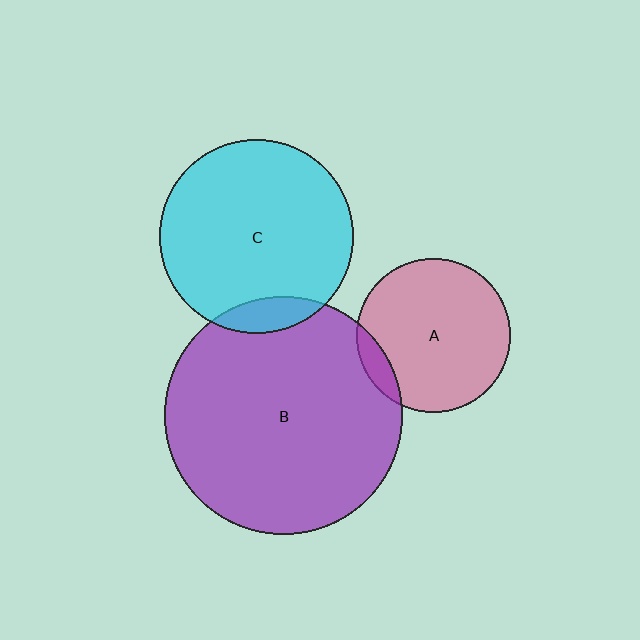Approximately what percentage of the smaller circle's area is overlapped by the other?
Approximately 10%.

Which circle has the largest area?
Circle B (purple).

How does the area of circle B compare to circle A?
Approximately 2.4 times.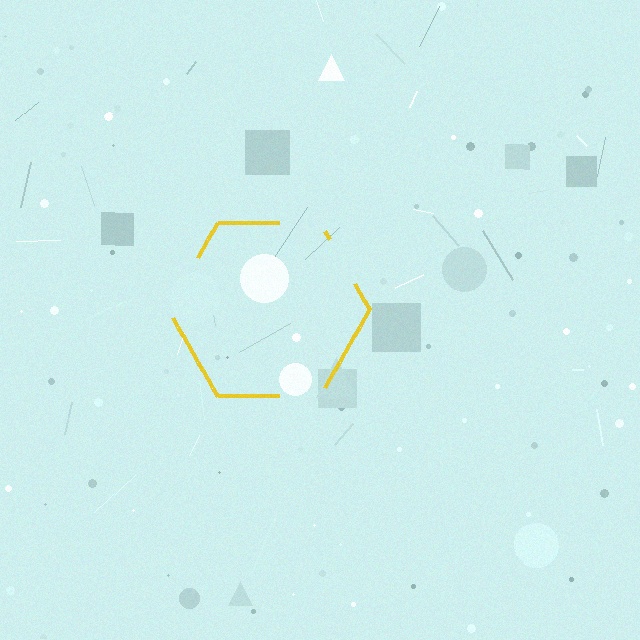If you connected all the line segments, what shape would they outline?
They would outline a hexagon.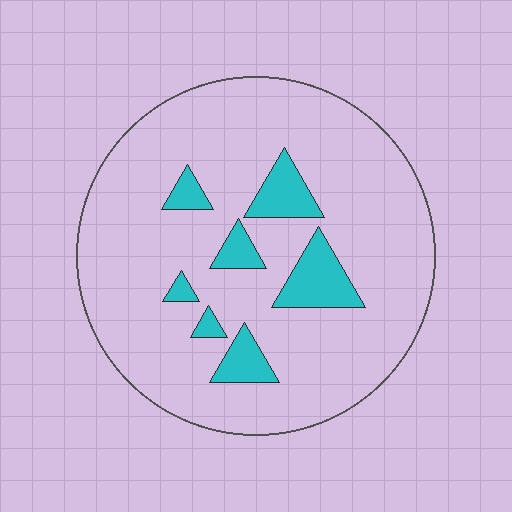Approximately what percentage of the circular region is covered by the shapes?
Approximately 15%.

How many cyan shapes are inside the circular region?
7.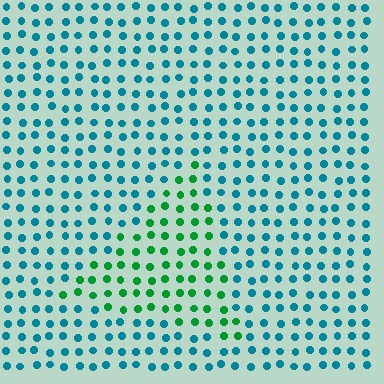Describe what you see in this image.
The image is filled with small teal elements in a uniform arrangement. A triangle-shaped region is visible where the elements are tinted to a slightly different hue, forming a subtle color boundary.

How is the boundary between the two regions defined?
The boundary is defined purely by a slight shift in hue (about 51 degrees). Spacing, size, and orientation are identical on both sides.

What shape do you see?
I see a triangle.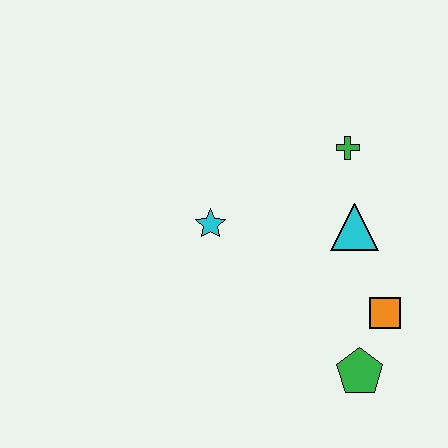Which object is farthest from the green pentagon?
The green cross is farthest from the green pentagon.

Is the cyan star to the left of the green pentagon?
Yes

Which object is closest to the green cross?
The cyan triangle is closest to the green cross.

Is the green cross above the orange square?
Yes